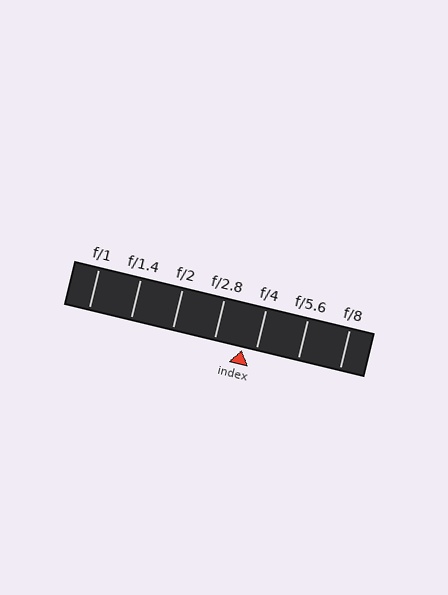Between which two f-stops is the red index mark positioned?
The index mark is between f/2.8 and f/4.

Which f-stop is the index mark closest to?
The index mark is closest to f/4.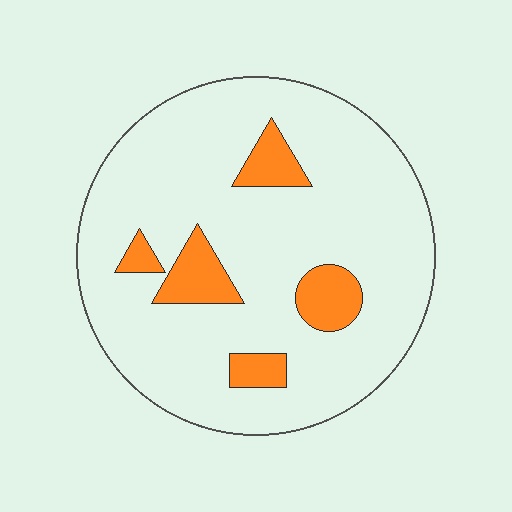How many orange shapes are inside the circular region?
5.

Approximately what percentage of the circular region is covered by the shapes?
Approximately 15%.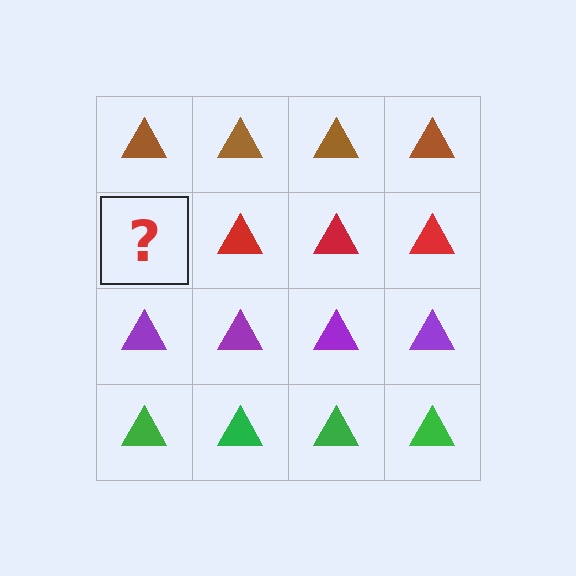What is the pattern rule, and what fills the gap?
The rule is that each row has a consistent color. The gap should be filled with a red triangle.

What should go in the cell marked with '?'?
The missing cell should contain a red triangle.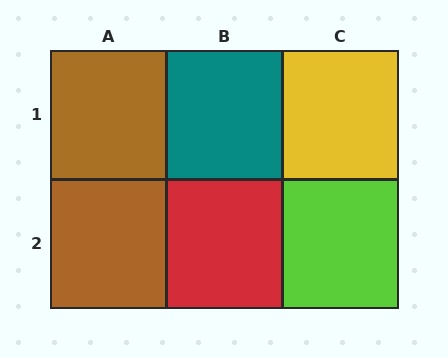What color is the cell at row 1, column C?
Yellow.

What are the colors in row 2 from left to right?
Brown, red, lime.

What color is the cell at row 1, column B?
Teal.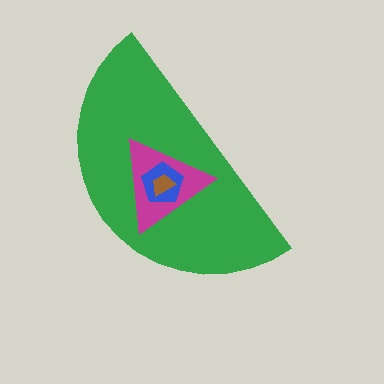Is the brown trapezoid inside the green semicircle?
Yes.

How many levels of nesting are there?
4.